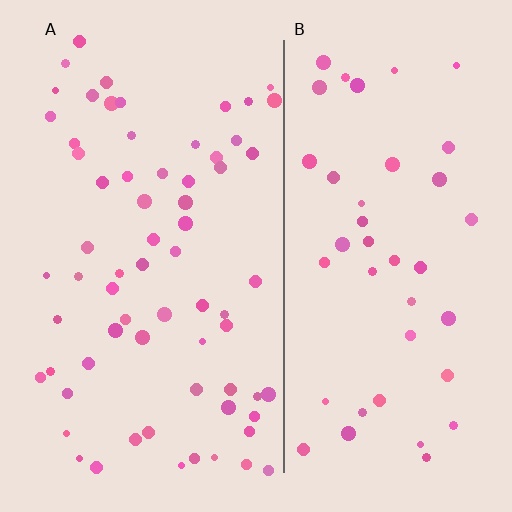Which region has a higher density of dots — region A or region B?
A (the left).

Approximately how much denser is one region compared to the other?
Approximately 1.6× — region A over region B.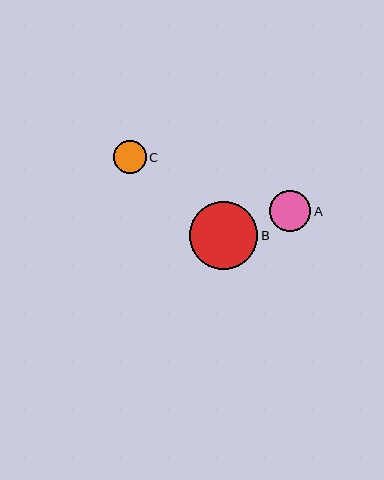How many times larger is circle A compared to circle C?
Circle A is approximately 1.2 times the size of circle C.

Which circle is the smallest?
Circle C is the smallest with a size of approximately 33 pixels.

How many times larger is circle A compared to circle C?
Circle A is approximately 1.2 times the size of circle C.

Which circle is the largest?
Circle B is the largest with a size of approximately 68 pixels.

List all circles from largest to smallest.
From largest to smallest: B, A, C.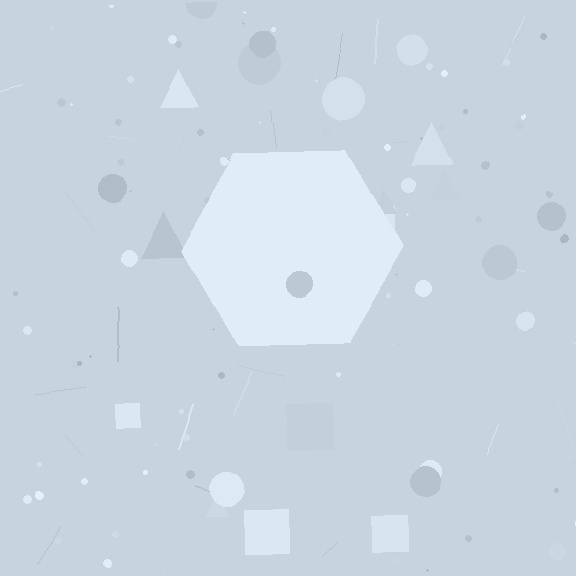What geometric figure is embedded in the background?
A hexagon is embedded in the background.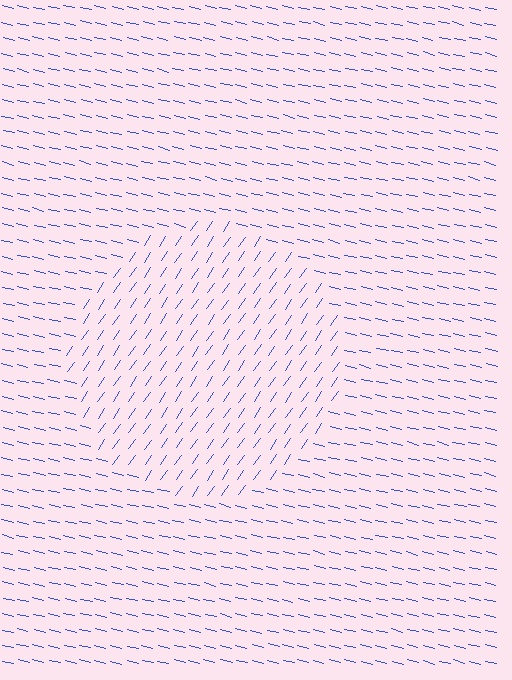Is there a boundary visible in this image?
Yes, there is a texture boundary formed by a change in line orientation.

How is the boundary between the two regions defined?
The boundary is defined purely by a change in line orientation (approximately 69 degrees difference). All lines are the same color and thickness.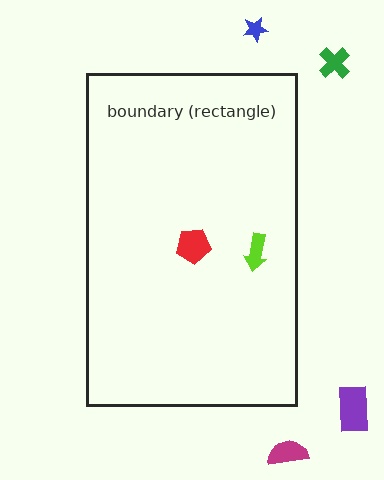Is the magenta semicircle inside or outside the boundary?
Outside.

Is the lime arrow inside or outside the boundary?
Inside.